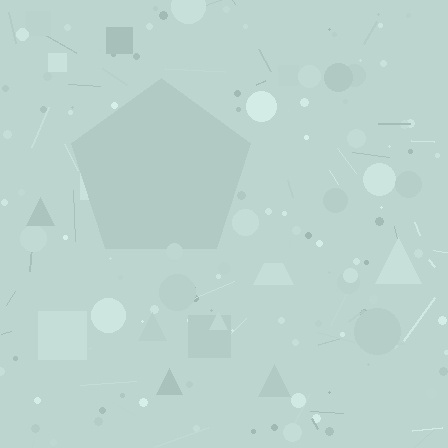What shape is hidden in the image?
A pentagon is hidden in the image.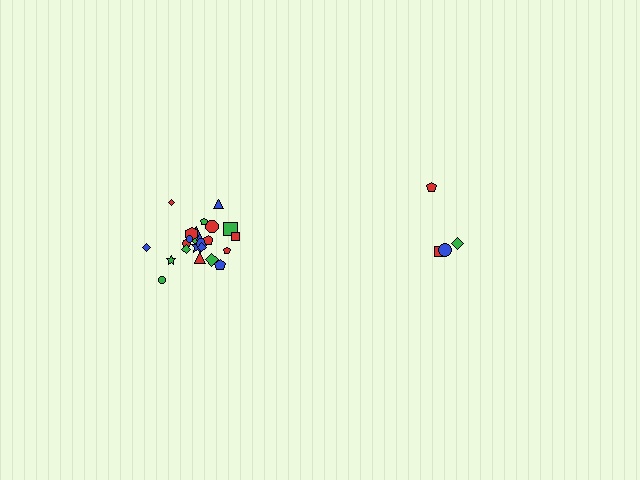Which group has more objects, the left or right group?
The left group.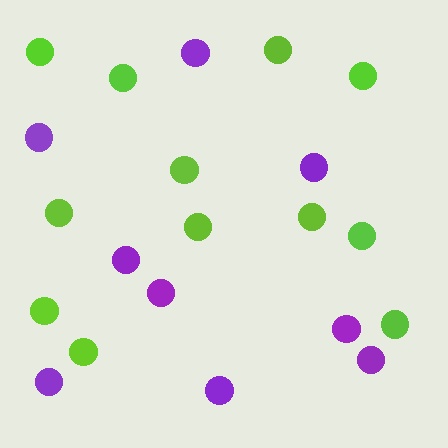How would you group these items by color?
There are 2 groups: one group of lime circles (12) and one group of purple circles (9).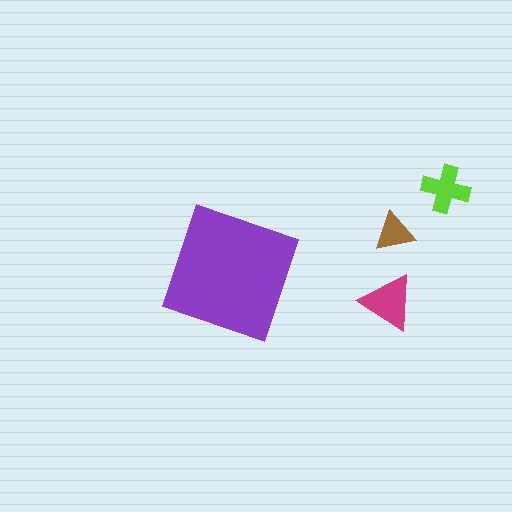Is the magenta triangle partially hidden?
No, the magenta triangle is fully visible.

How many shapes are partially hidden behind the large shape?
0 shapes are partially hidden.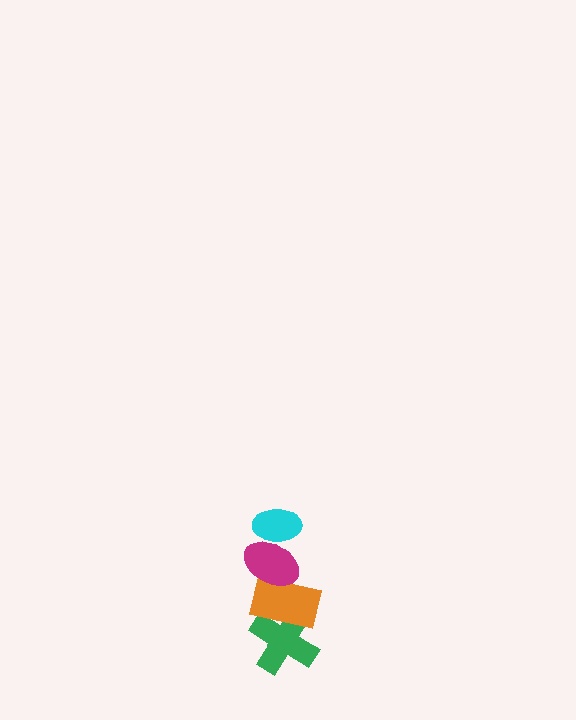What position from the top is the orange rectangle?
The orange rectangle is 3rd from the top.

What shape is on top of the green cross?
The orange rectangle is on top of the green cross.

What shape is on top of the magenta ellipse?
The cyan ellipse is on top of the magenta ellipse.